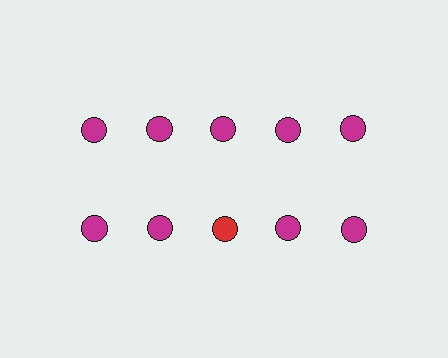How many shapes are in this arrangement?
There are 10 shapes arranged in a grid pattern.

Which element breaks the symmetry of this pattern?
The red circle in the second row, center column breaks the symmetry. All other shapes are magenta circles.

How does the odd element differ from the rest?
It has a different color: red instead of magenta.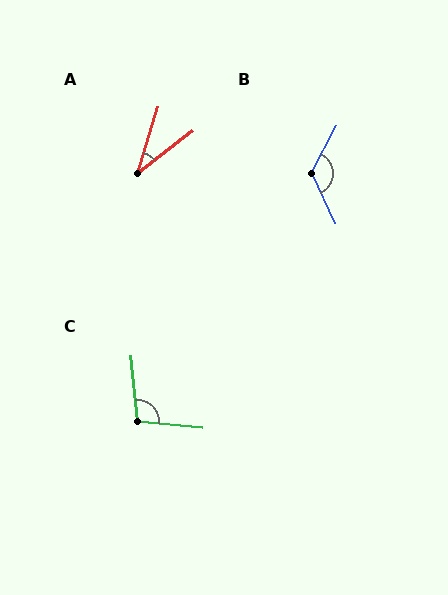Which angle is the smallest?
A, at approximately 36 degrees.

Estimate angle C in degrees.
Approximately 101 degrees.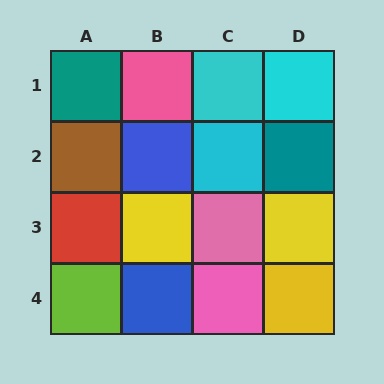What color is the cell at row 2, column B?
Blue.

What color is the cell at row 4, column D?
Yellow.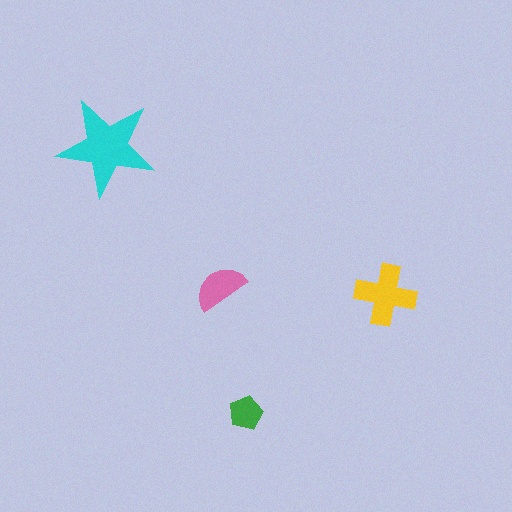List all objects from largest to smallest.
The cyan star, the yellow cross, the pink semicircle, the green pentagon.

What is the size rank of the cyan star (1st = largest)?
1st.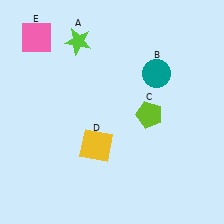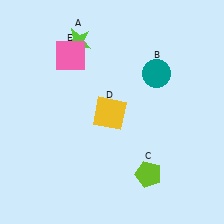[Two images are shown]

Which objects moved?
The objects that moved are: the lime pentagon (C), the yellow square (D), the pink square (E).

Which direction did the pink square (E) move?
The pink square (E) moved right.